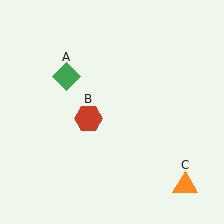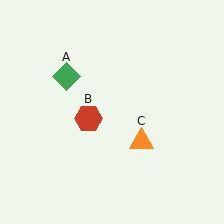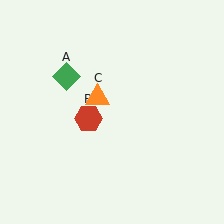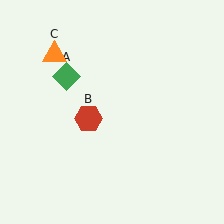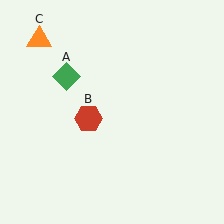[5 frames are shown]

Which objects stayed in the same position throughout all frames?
Green diamond (object A) and red hexagon (object B) remained stationary.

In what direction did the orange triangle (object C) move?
The orange triangle (object C) moved up and to the left.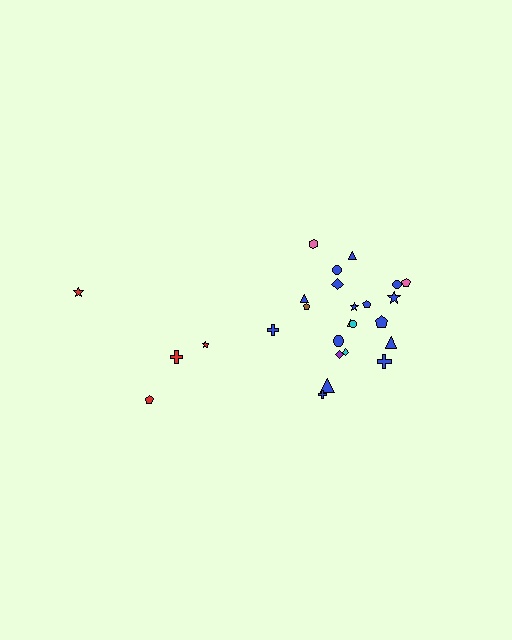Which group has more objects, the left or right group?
The right group.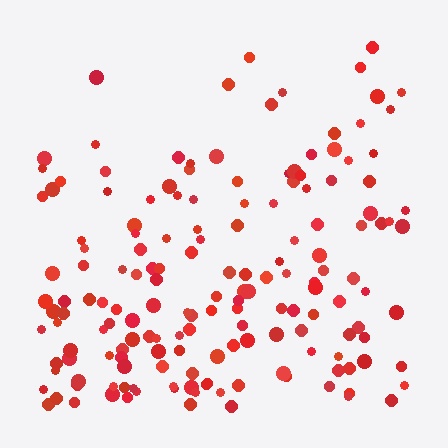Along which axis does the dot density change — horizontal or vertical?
Vertical.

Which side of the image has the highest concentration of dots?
The bottom.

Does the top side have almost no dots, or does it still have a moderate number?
Still a moderate number, just noticeably fewer than the bottom.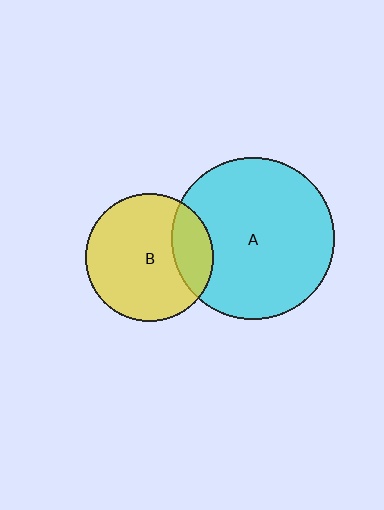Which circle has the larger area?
Circle A (cyan).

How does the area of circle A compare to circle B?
Approximately 1.6 times.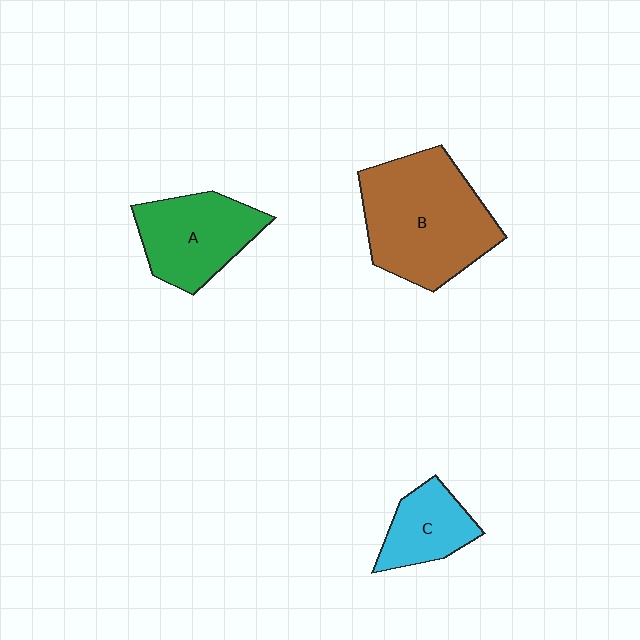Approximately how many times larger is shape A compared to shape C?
Approximately 1.5 times.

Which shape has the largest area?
Shape B (brown).